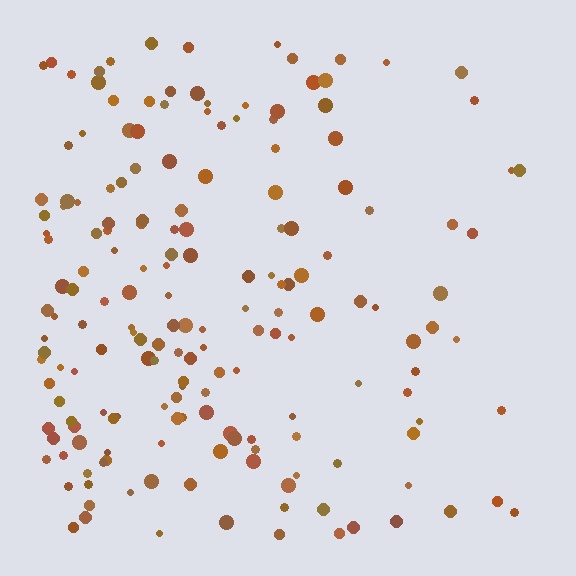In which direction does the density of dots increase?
From right to left, with the left side densest.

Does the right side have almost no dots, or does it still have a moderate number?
Still a moderate number, just noticeably fewer than the left.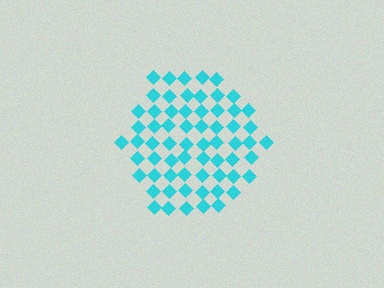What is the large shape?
The large shape is a hexagon.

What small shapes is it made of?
It is made of small diamonds.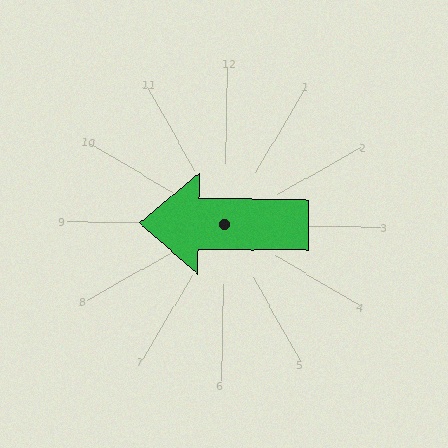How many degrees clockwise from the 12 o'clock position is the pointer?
Approximately 270 degrees.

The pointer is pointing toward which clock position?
Roughly 9 o'clock.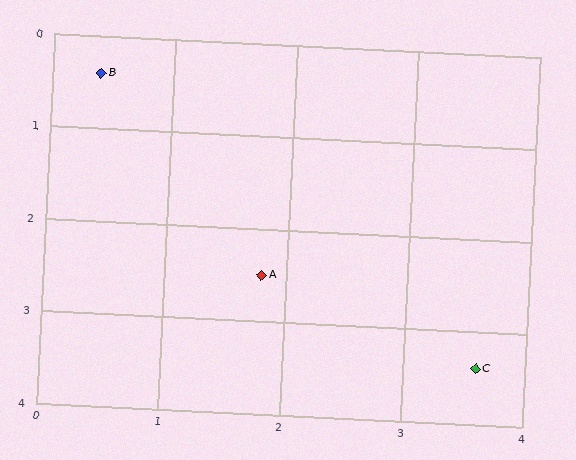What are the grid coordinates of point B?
Point B is at approximately (0.4, 0.4).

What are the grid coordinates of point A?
Point A is at approximately (1.8, 2.5).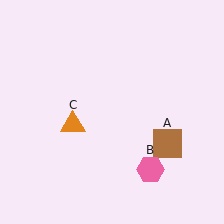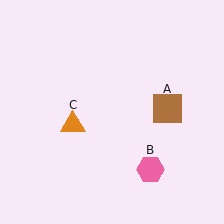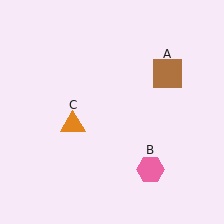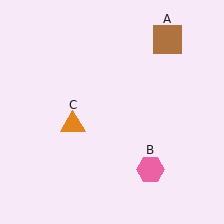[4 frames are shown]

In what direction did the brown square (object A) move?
The brown square (object A) moved up.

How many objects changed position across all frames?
1 object changed position: brown square (object A).